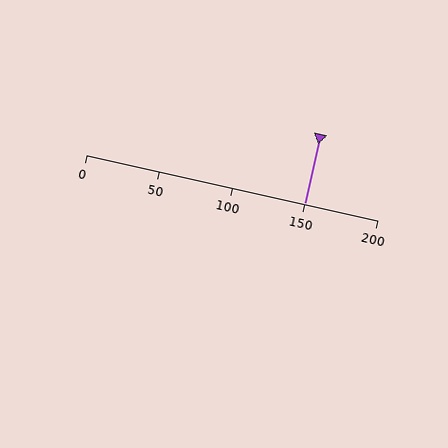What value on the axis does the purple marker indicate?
The marker indicates approximately 150.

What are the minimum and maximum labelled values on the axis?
The axis runs from 0 to 200.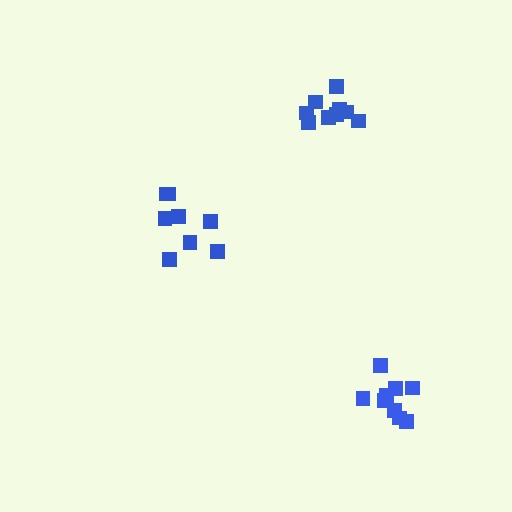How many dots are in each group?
Group 1: 9 dots, Group 2: 9 dots, Group 3: 8 dots (26 total).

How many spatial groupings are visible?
There are 3 spatial groupings.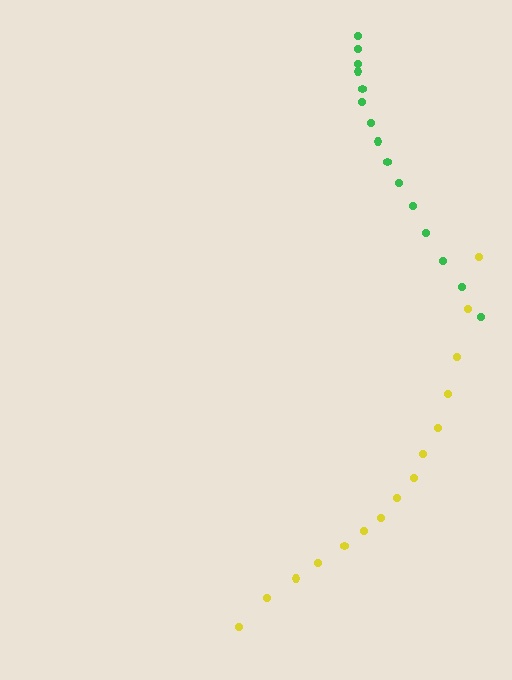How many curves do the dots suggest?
There are 2 distinct paths.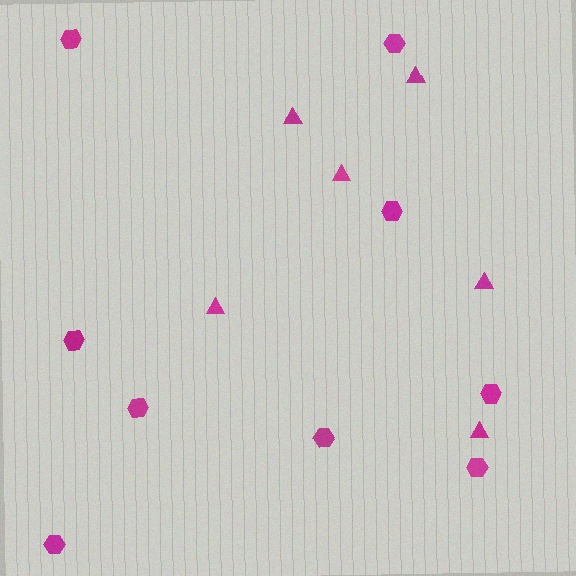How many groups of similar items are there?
There are 2 groups: one group of triangles (6) and one group of hexagons (9).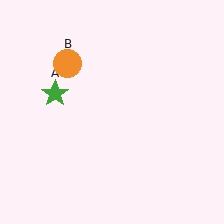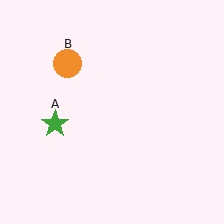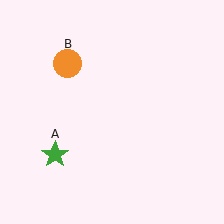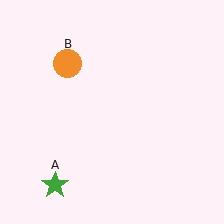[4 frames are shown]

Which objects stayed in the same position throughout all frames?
Orange circle (object B) remained stationary.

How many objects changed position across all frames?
1 object changed position: green star (object A).